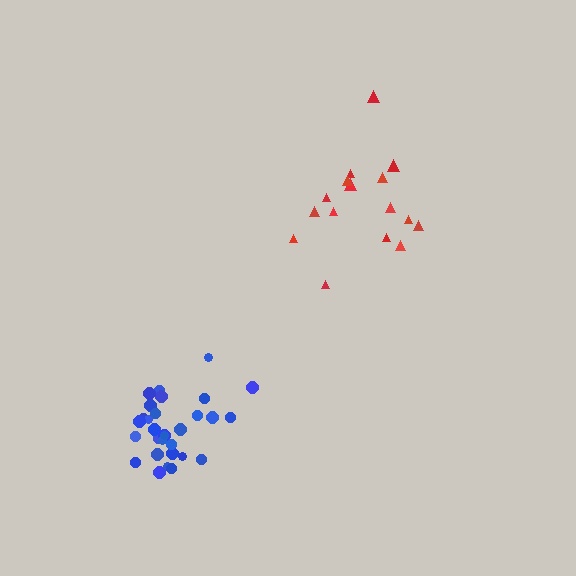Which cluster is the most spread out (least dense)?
Red.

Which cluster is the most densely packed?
Blue.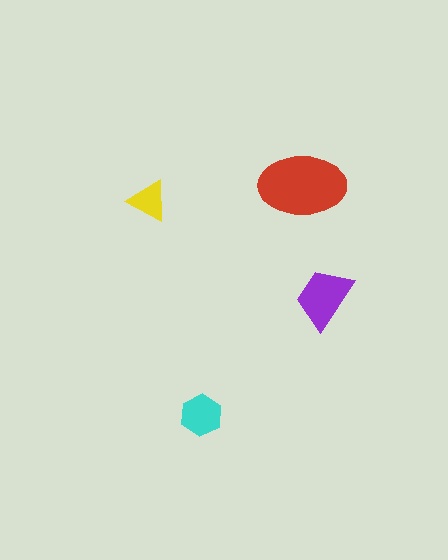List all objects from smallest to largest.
The yellow triangle, the cyan hexagon, the purple trapezoid, the red ellipse.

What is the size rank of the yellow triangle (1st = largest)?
4th.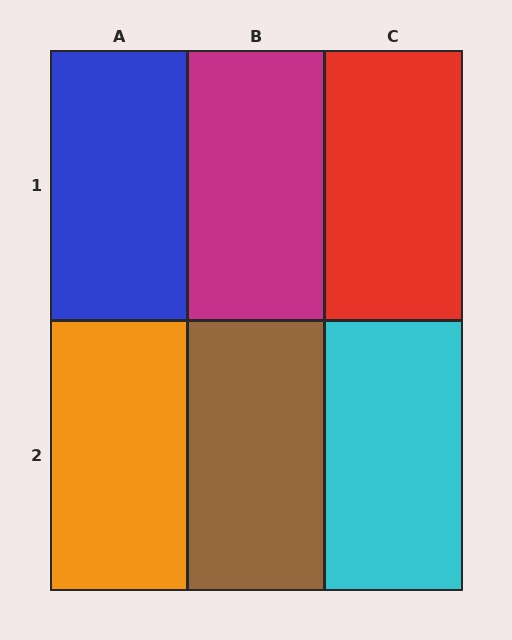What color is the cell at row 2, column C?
Cyan.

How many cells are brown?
1 cell is brown.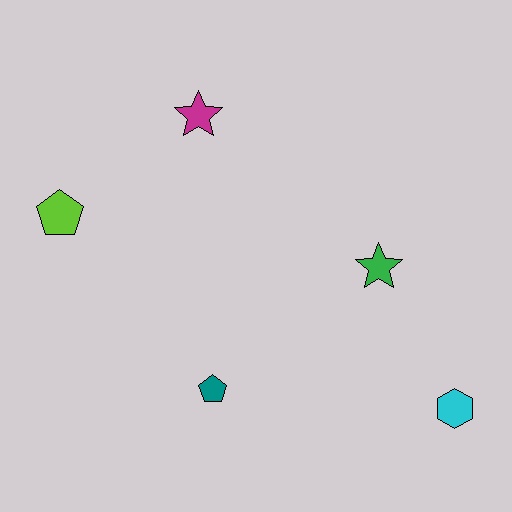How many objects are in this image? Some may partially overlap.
There are 5 objects.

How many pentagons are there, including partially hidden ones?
There are 2 pentagons.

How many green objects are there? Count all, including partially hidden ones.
There is 1 green object.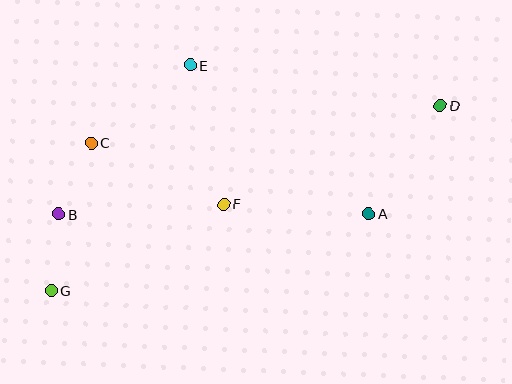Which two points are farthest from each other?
Points D and G are farthest from each other.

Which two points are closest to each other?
Points B and G are closest to each other.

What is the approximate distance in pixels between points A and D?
The distance between A and D is approximately 130 pixels.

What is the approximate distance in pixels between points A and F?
The distance between A and F is approximately 145 pixels.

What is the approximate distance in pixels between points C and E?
The distance between C and E is approximately 126 pixels.